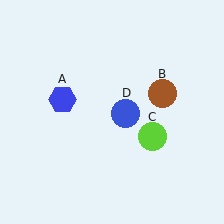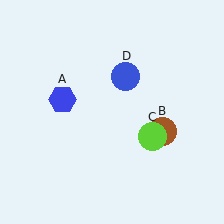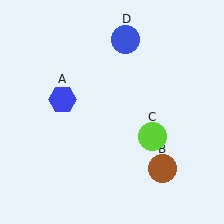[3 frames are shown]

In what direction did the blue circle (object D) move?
The blue circle (object D) moved up.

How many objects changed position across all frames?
2 objects changed position: brown circle (object B), blue circle (object D).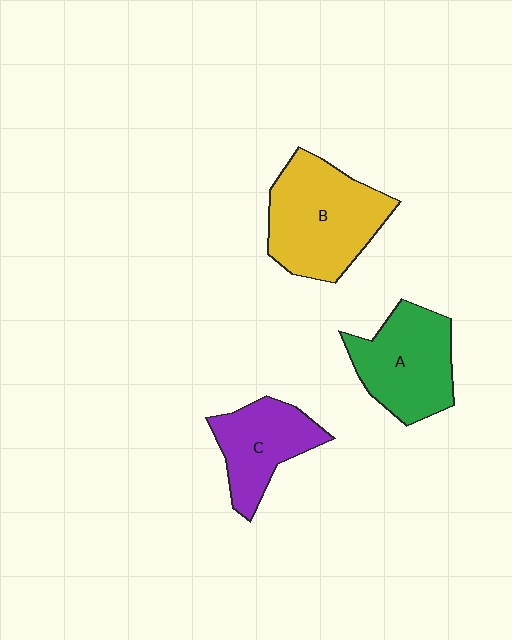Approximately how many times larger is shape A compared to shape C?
Approximately 1.2 times.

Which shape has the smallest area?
Shape C (purple).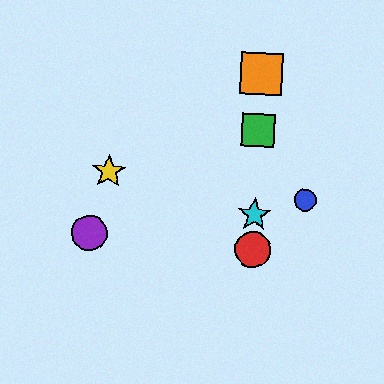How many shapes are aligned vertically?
4 shapes (the red circle, the green square, the orange square, the cyan star) are aligned vertically.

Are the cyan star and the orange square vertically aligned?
Yes, both are at x≈254.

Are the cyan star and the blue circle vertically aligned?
No, the cyan star is at x≈254 and the blue circle is at x≈305.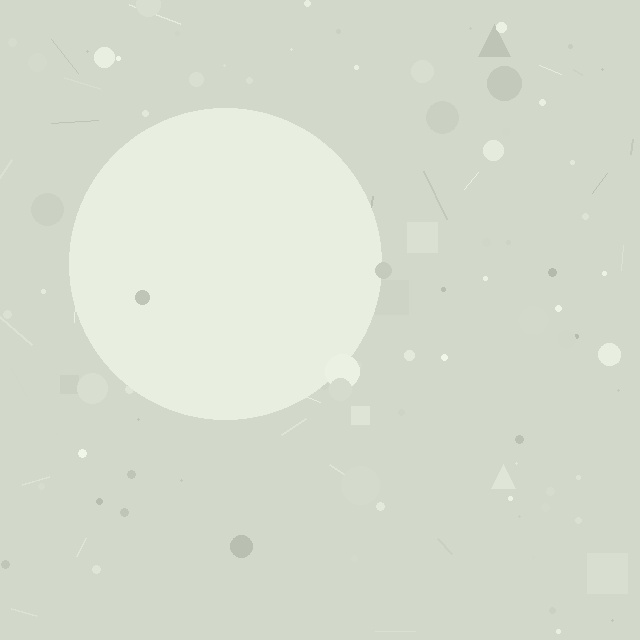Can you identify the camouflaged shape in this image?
The camouflaged shape is a circle.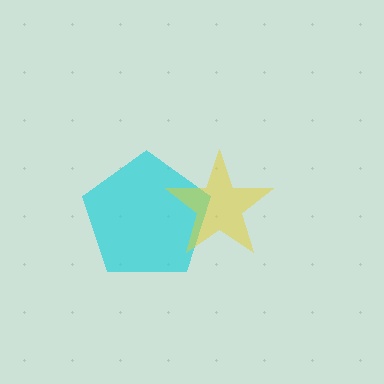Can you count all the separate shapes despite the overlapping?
Yes, there are 2 separate shapes.